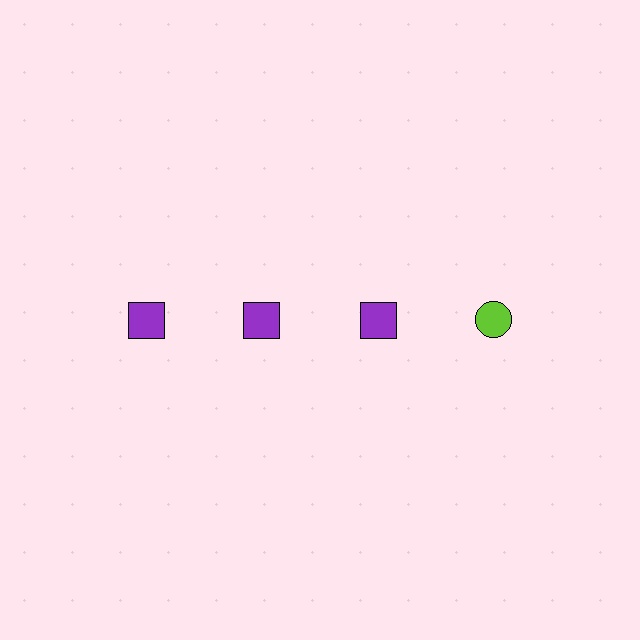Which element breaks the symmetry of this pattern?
The lime circle in the top row, second from right column breaks the symmetry. All other shapes are purple squares.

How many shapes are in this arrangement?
There are 4 shapes arranged in a grid pattern.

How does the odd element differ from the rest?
It differs in both color (lime instead of purple) and shape (circle instead of square).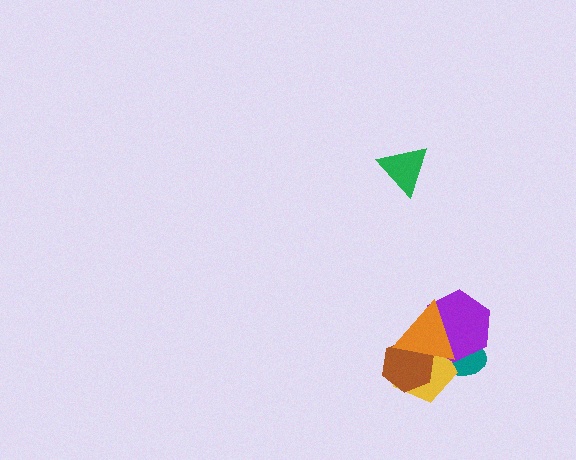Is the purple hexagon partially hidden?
Yes, it is partially covered by another shape.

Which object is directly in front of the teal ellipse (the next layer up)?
The yellow pentagon is directly in front of the teal ellipse.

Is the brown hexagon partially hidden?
Yes, it is partially covered by another shape.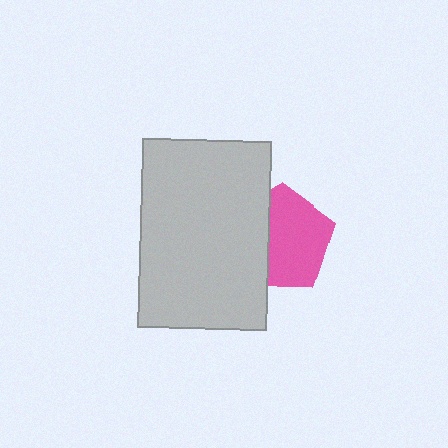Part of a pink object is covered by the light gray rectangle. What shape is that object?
It is a pentagon.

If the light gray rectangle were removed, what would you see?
You would see the complete pink pentagon.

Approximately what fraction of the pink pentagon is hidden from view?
Roughly 35% of the pink pentagon is hidden behind the light gray rectangle.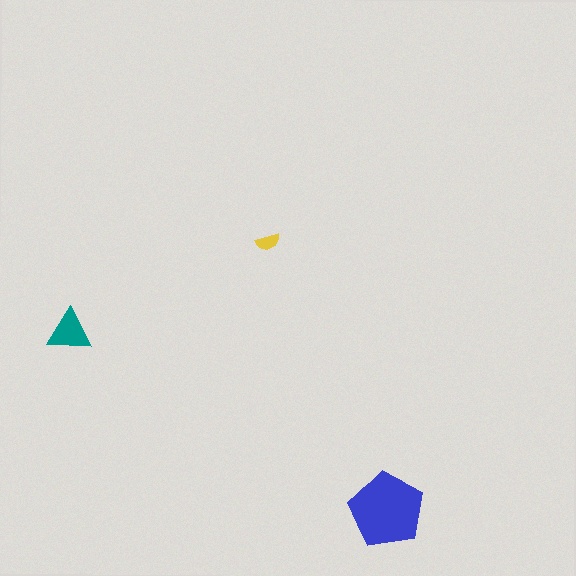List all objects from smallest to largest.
The yellow semicircle, the teal triangle, the blue pentagon.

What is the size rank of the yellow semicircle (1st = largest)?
3rd.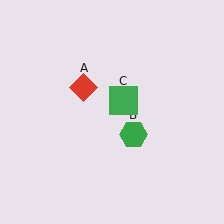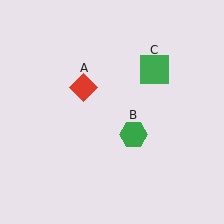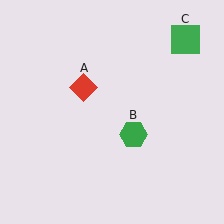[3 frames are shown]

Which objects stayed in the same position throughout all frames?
Red diamond (object A) and green hexagon (object B) remained stationary.